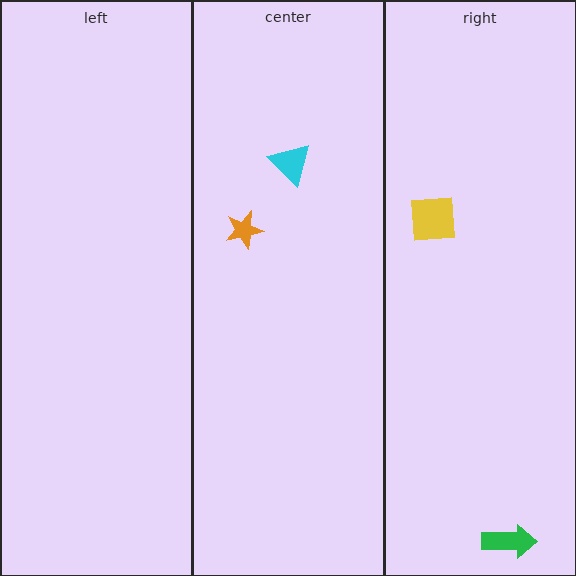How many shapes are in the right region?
2.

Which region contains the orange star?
The center region.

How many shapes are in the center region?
2.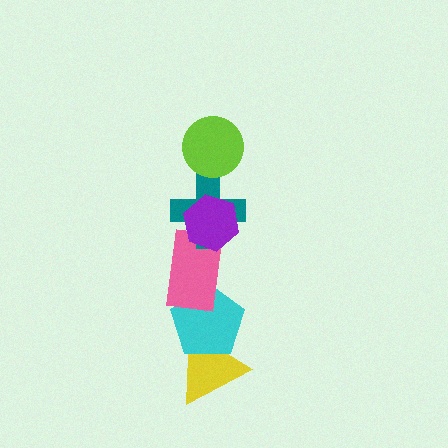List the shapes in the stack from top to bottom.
From top to bottom: the lime circle, the purple hexagon, the teal cross, the pink rectangle, the cyan pentagon, the yellow triangle.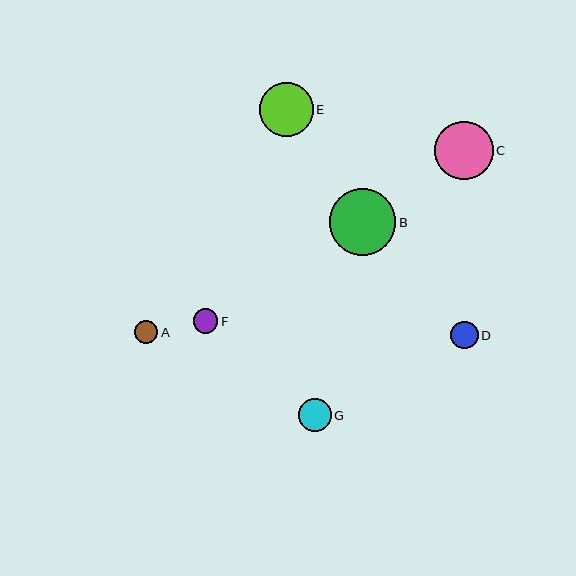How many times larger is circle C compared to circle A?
Circle C is approximately 2.5 times the size of circle A.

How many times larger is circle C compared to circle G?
Circle C is approximately 1.8 times the size of circle G.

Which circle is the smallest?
Circle A is the smallest with a size of approximately 24 pixels.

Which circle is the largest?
Circle B is the largest with a size of approximately 67 pixels.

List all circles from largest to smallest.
From largest to smallest: B, C, E, G, D, F, A.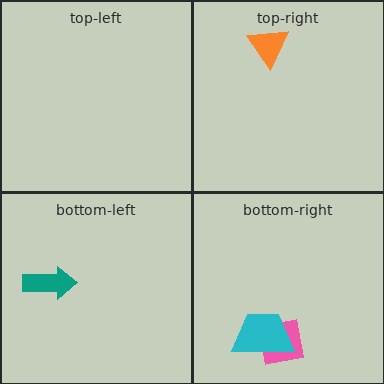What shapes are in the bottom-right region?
The pink square, the cyan trapezoid.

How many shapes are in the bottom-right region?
2.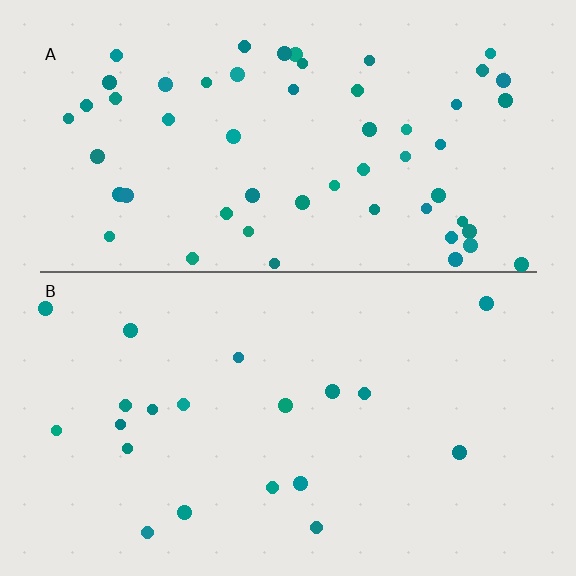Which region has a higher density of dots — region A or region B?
A (the top).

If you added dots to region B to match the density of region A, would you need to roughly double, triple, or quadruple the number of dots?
Approximately triple.